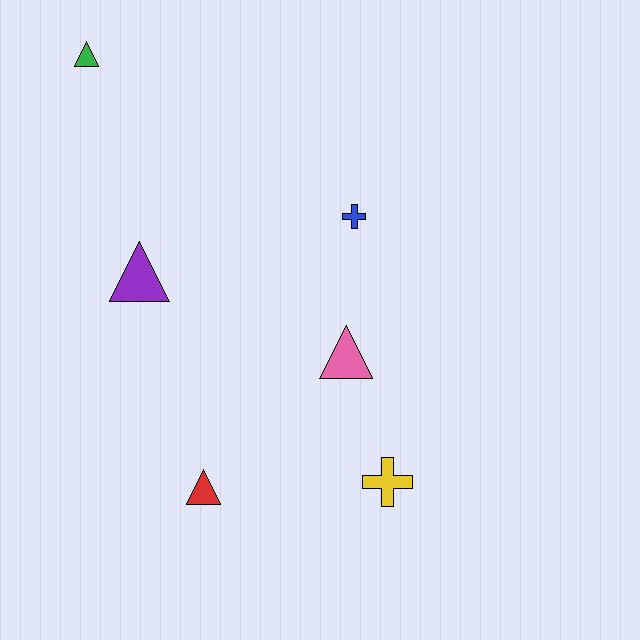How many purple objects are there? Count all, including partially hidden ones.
There is 1 purple object.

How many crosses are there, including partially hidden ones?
There are 2 crosses.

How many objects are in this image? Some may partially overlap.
There are 6 objects.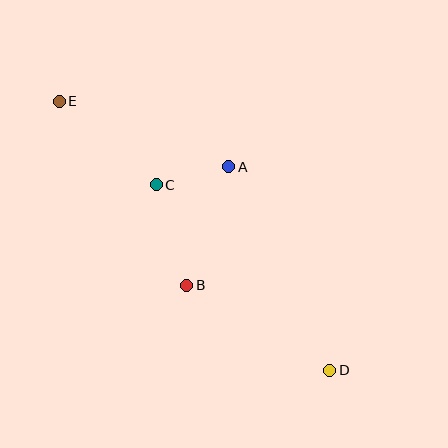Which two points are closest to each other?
Points A and C are closest to each other.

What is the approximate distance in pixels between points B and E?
The distance between B and E is approximately 224 pixels.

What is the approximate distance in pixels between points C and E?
The distance between C and E is approximately 128 pixels.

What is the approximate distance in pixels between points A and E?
The distance between A and E is approximately 182 pixels.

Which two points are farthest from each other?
Points D and E are farthest from each other.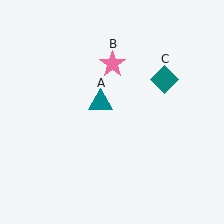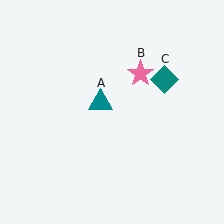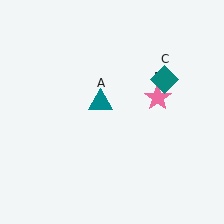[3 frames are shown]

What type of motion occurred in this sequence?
The pink star (object B) rotated clockwise around the center of the scene.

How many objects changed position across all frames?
1 object changed position: pink star (object B).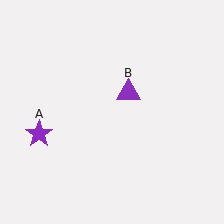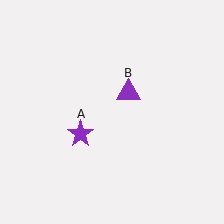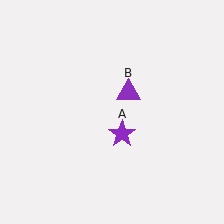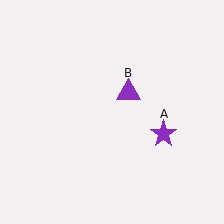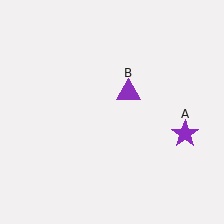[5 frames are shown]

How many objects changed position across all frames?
1 object changed position: purple star (object A).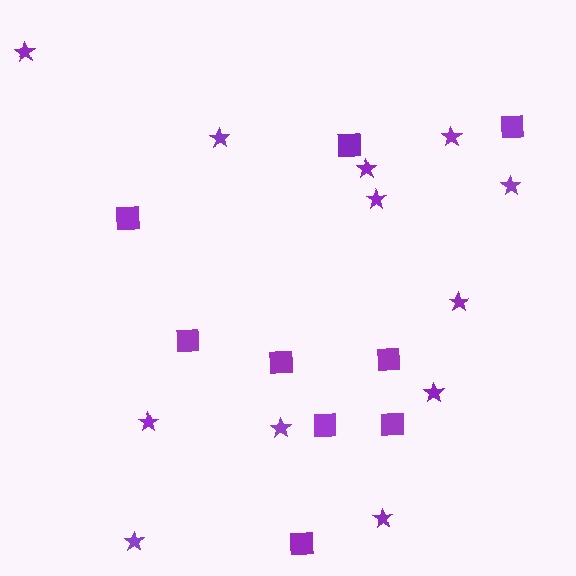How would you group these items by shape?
There are 2 groups: one group of stars (12) and one group of squares (9).